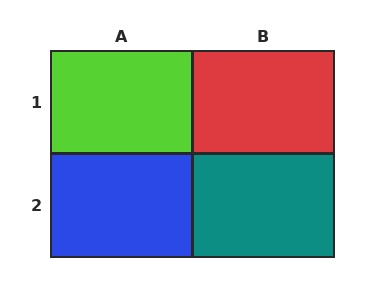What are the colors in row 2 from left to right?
Blue, teal.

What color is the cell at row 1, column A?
Lime.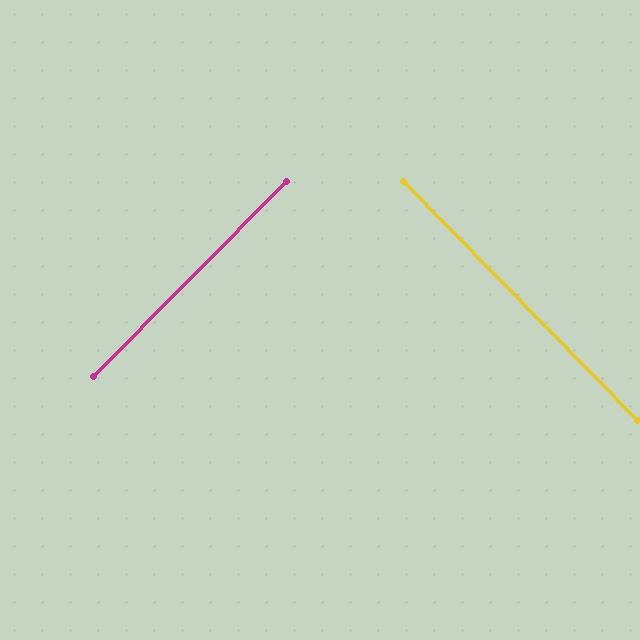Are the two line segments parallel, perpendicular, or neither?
Perpendicular — they meet at approximately 89°.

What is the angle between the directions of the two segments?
Approximately 89 degrees.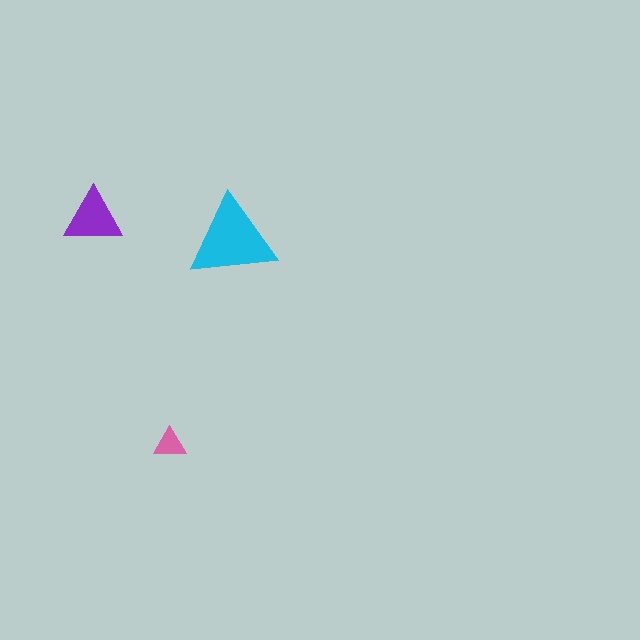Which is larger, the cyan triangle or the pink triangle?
The cyan one.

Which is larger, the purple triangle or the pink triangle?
The purple one.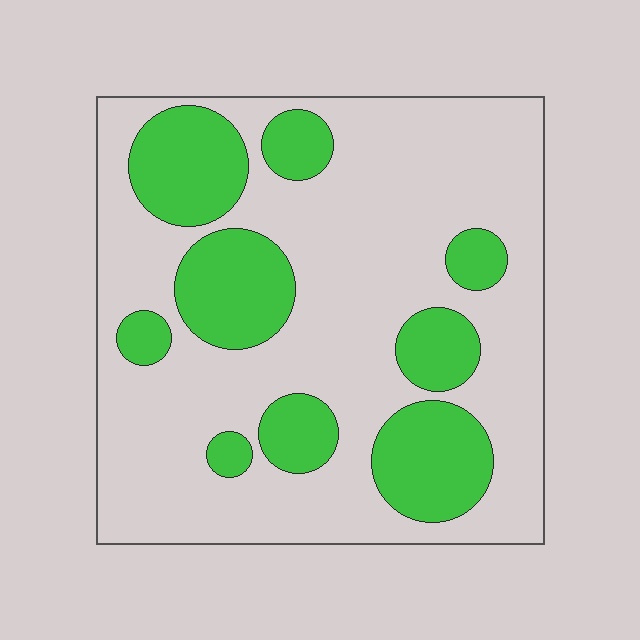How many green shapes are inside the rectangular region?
9.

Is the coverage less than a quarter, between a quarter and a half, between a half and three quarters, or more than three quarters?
Between a quarter and a half.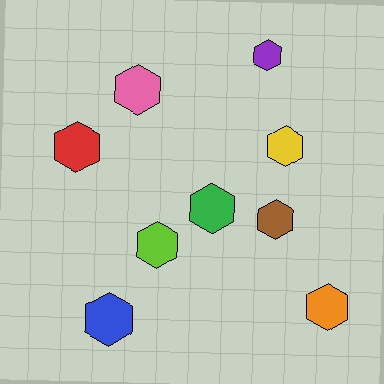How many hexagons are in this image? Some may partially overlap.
There are 9 hexagons.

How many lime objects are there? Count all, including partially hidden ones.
There is 1 lime object.